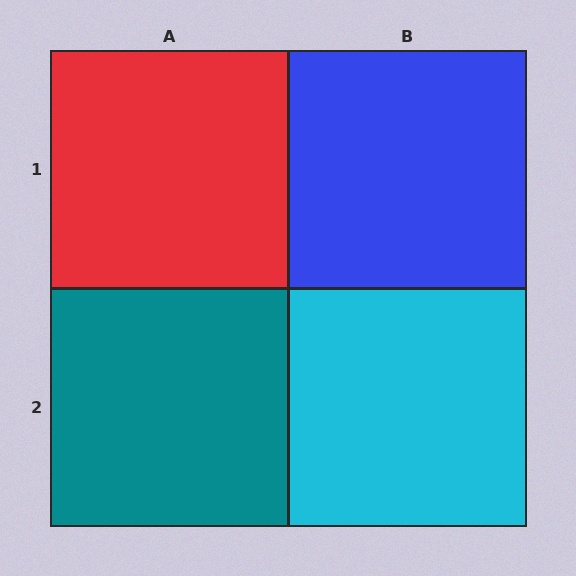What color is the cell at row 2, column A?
Teal.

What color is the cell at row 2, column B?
Cyan.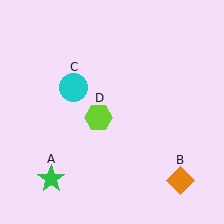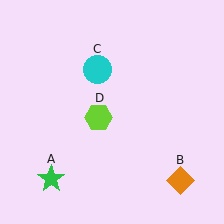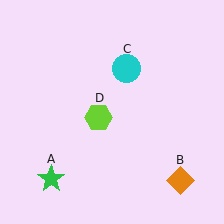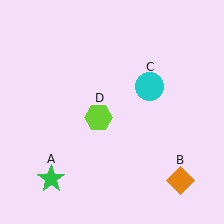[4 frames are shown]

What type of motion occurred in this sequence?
The cyan circle (object C) rotated clockwise around the center of the scene.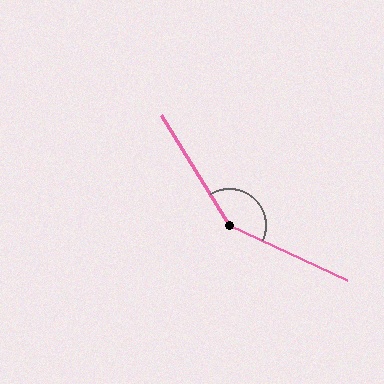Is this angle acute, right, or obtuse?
It is obtuse.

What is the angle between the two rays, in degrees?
Approximately 146 degrees.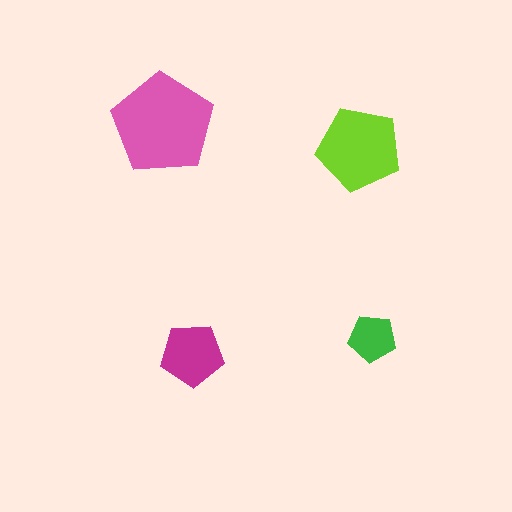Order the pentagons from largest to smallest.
the pink one, the lime one, the magenta one, the green one.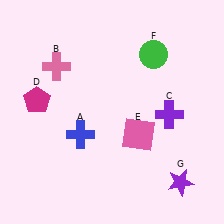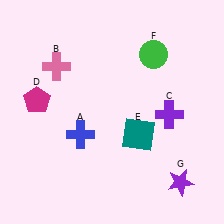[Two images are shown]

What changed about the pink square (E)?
In Image 1, E is pink. In Image 2, it changed to teal.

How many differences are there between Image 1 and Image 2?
There is 1 difference between the two images.